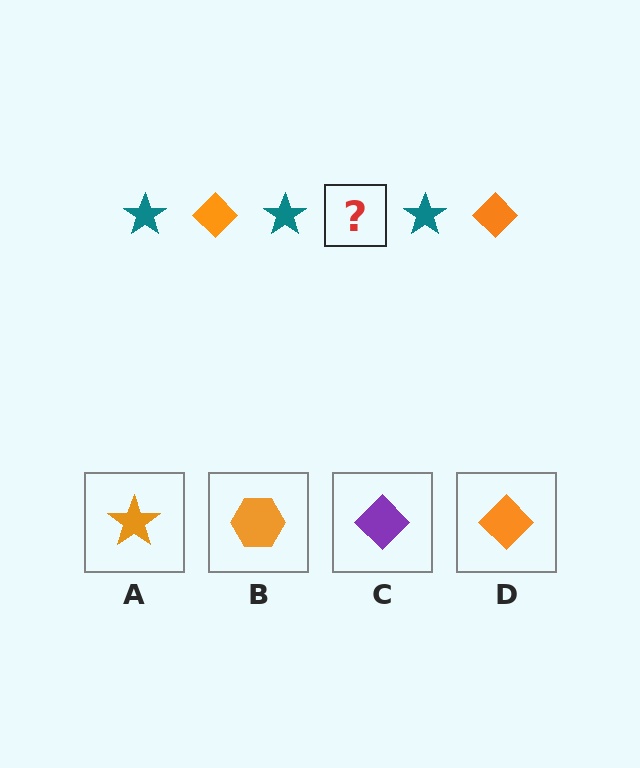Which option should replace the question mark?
Option D.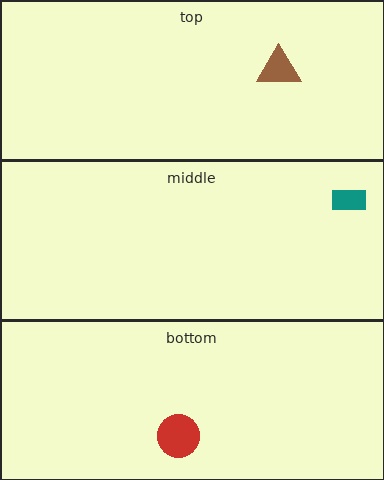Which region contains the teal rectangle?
The middle region.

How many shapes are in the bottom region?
1.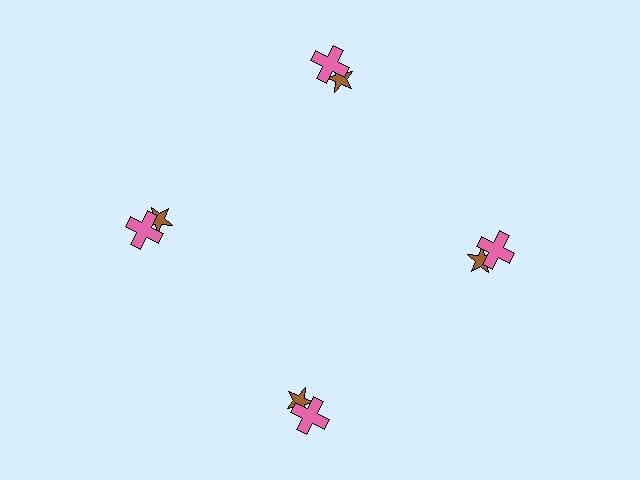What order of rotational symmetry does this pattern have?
This pattern has 4-fold rotational symmetry.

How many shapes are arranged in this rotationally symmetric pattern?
There are 8 shapes, arranged in 4 groups of 2.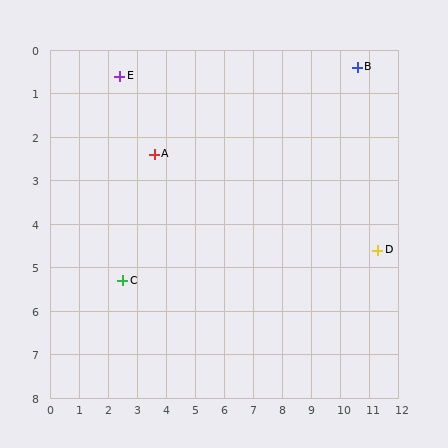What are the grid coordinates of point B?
Point B is at approximately (10.6, 0.4).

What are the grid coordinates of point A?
Point A is at approximately (3.6, 2.4).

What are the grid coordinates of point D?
Point D is at approximately (11.3, 4.6).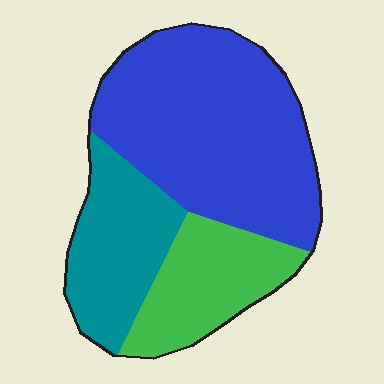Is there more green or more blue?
Blue.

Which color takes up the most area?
Blue, at roughly 55%.